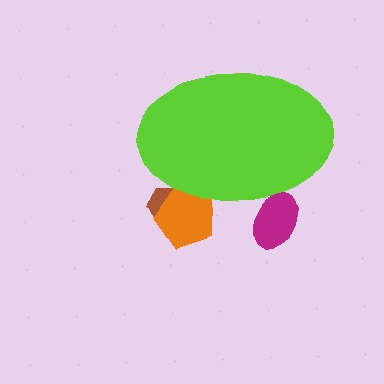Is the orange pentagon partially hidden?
Yes, the orange pentagon is partially hidden behind the lime ellipse.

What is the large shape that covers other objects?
A lime ellipse.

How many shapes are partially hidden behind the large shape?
3 shapes are partially hidden.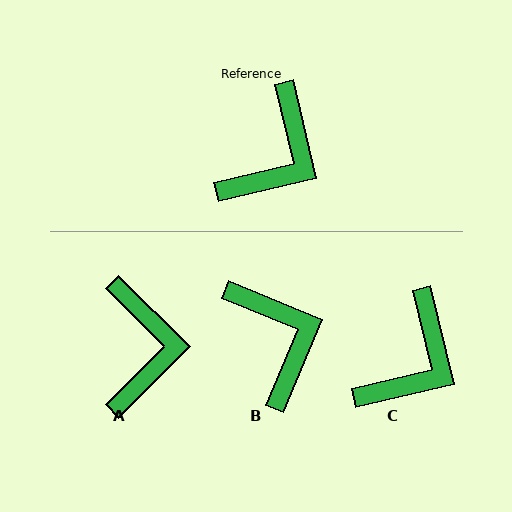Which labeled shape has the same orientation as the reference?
C.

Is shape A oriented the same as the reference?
No, it is off by about 32 degrees.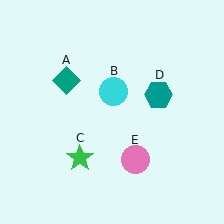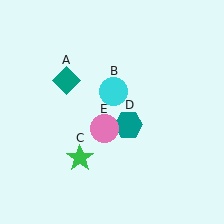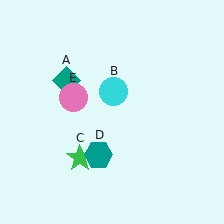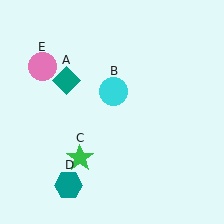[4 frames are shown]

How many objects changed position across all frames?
2 objects changed position: teal hexagon (object D), pink circle (object E).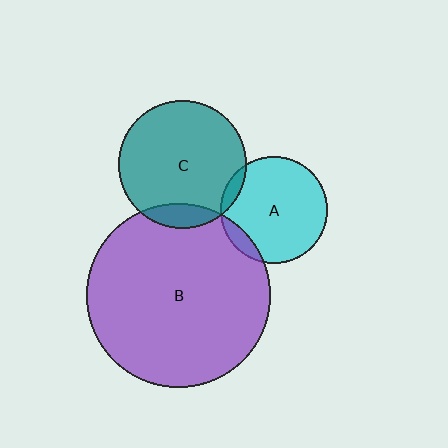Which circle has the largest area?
Circle B (purple).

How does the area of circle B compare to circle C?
Approximately 2.1 times.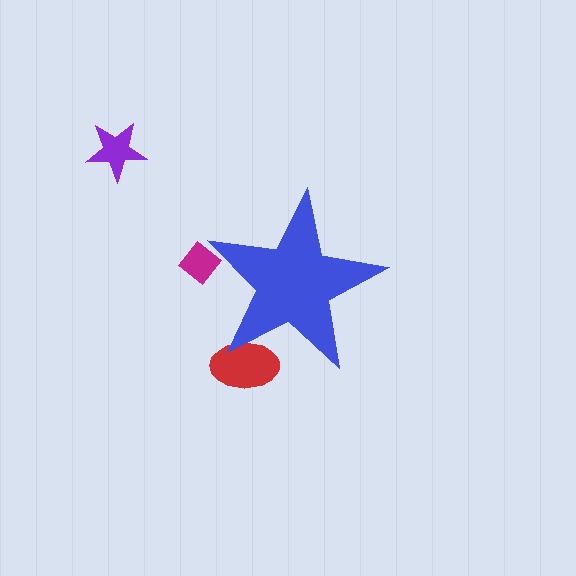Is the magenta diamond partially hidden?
Yes, the magenta diamond is partially hidden behind the blue star.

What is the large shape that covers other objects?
A blue star.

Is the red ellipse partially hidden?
Yes, the red ellipse is partially hidden behind the blue star.